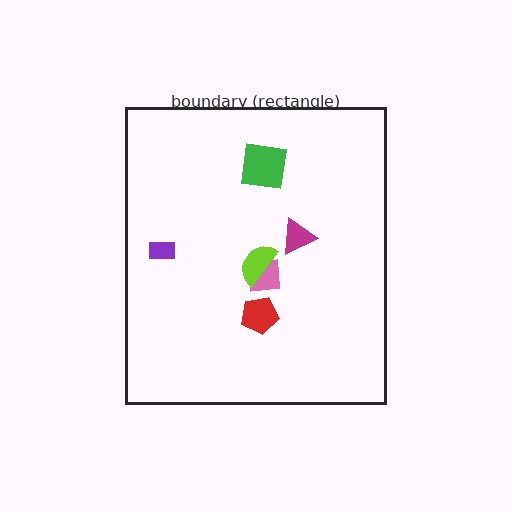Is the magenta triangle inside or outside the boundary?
Inside.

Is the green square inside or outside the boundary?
Inside.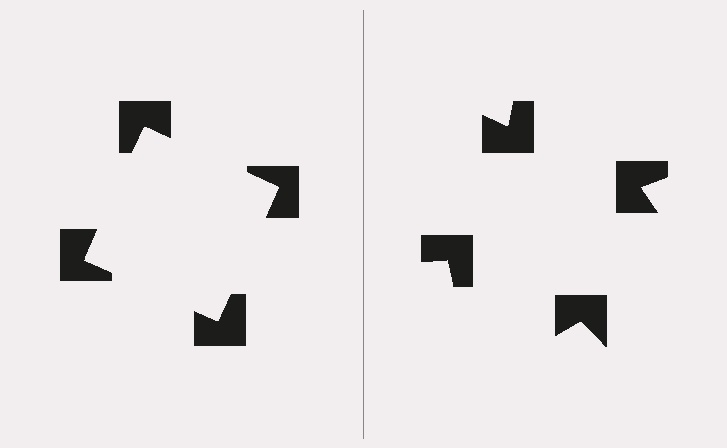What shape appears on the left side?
An illusory square.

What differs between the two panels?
The notched squares are positioned identically on both sides; only the wedge orientations differ. On the left they align to a square; on the right they are misaligned.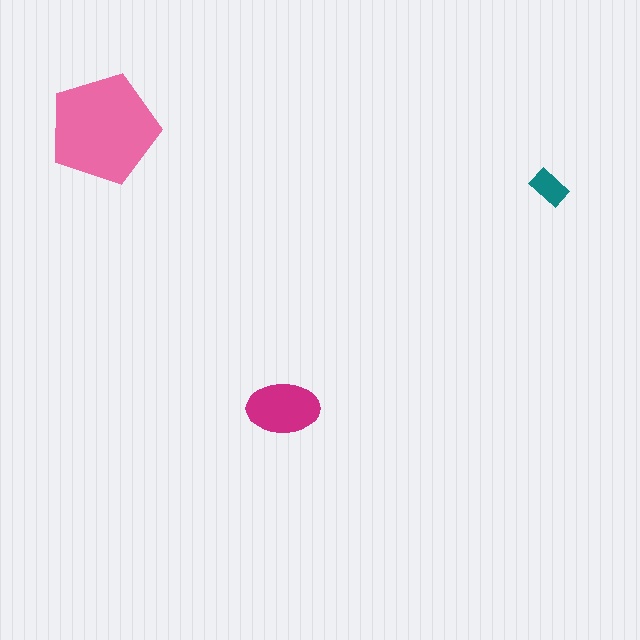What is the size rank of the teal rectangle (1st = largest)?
3rd.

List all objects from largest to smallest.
The pink pentagon, the magenta ellipse, the teal rectangle.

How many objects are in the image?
There are 3 objects in the image.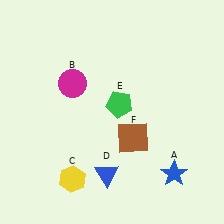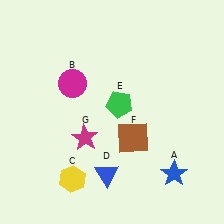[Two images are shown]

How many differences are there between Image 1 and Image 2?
There is 1 difference between the two images.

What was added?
A magenta star (G) was added in Image 2.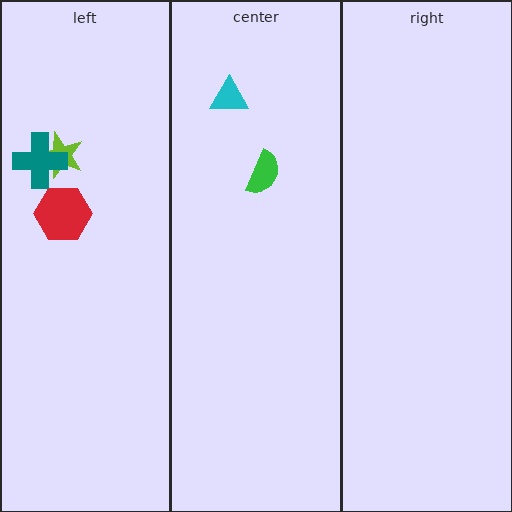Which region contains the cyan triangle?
The center region.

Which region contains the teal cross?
The left region.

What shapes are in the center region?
The cyan triangle, the green semicircle.